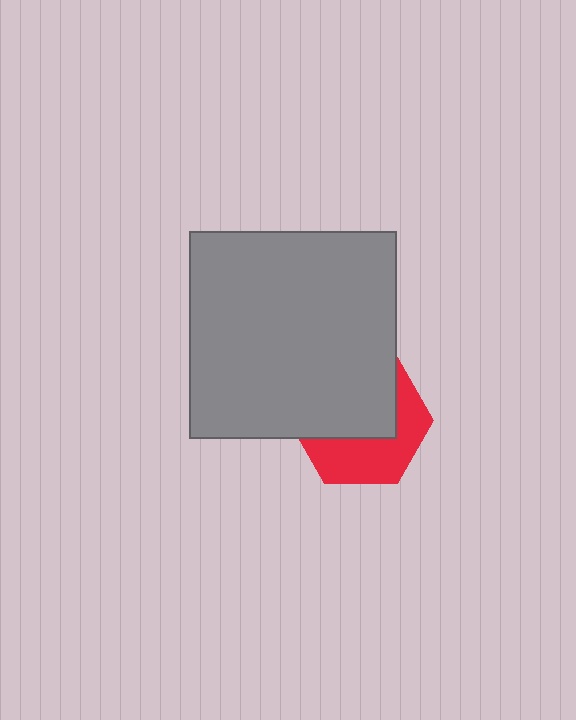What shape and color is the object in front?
The object in front is a gray square.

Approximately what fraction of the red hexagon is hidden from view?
Roughly 56% of the red hexagon is hidden behind the gray square.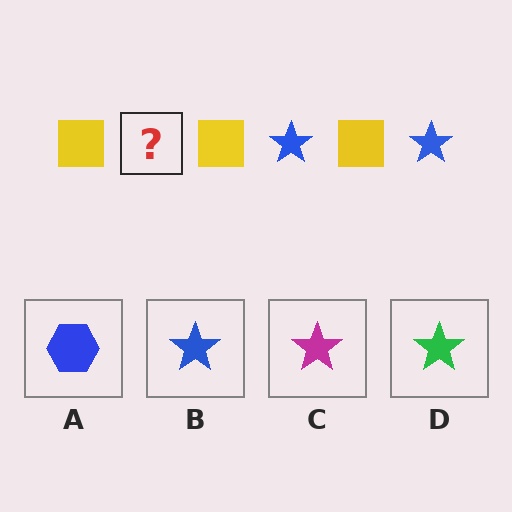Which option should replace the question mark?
Option B.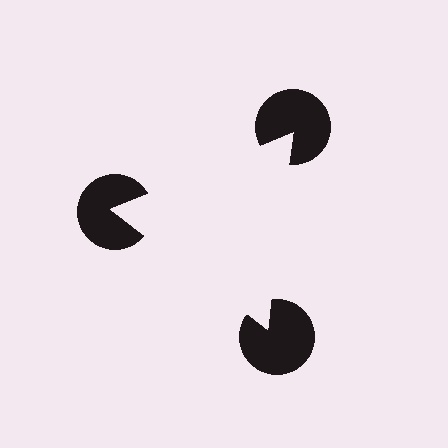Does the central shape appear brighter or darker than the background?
It typically appears slightly brighter than the background, even though no actual brightness change is drawn.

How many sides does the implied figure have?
3 sides.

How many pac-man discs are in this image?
There are 3 — one at each vertex of the illusory triangle.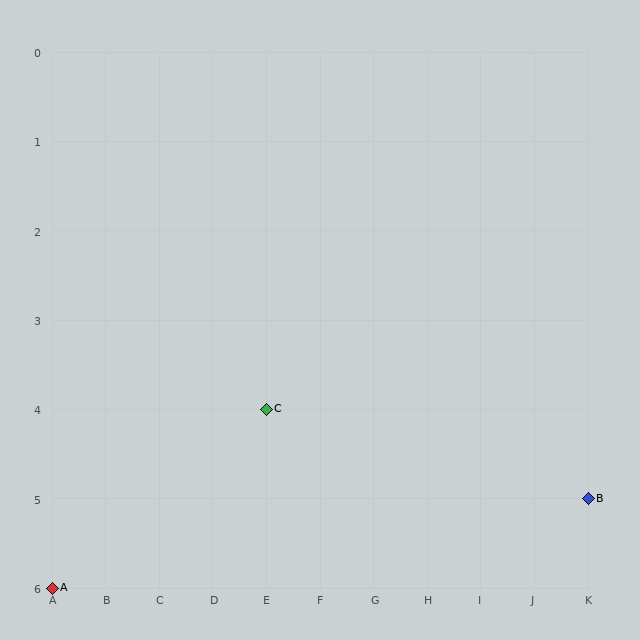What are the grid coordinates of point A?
Point A is at grid coordinates (A, 6).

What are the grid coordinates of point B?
Point B is at grid coordinates (K, 5).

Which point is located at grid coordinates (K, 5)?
Point B is at (K, 5).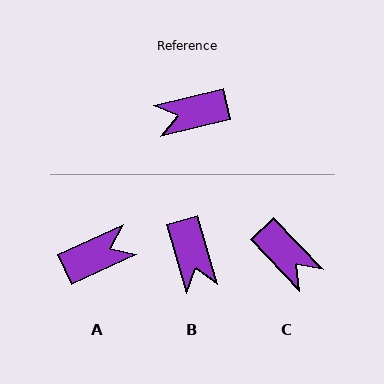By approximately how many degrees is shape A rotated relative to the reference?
Approximately 170 degrees clockwise.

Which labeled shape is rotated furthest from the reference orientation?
A, about 170 degrees away.